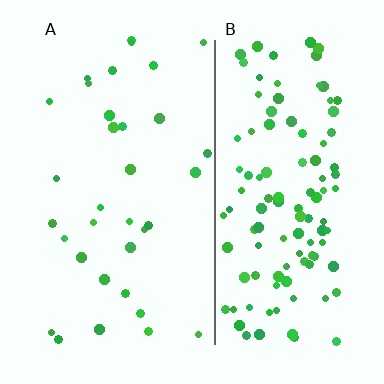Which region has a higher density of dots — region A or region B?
B (the right).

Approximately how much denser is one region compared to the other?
Approximately 3.5× — region B over region A.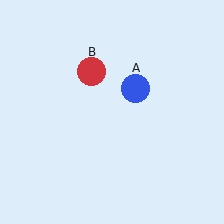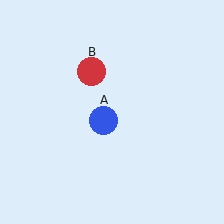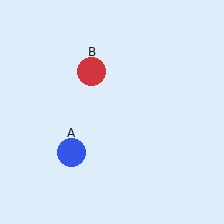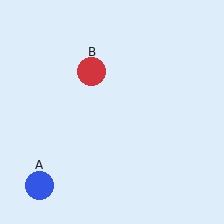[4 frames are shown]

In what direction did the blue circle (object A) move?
The blue circle (object A) moved down and to the left.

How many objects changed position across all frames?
1 object changed position: blue circle (object A).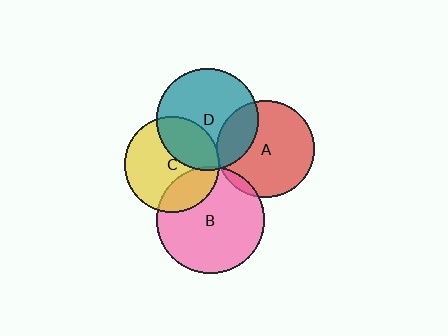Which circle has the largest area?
Circle B (pink).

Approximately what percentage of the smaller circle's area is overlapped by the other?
Approximately 5%.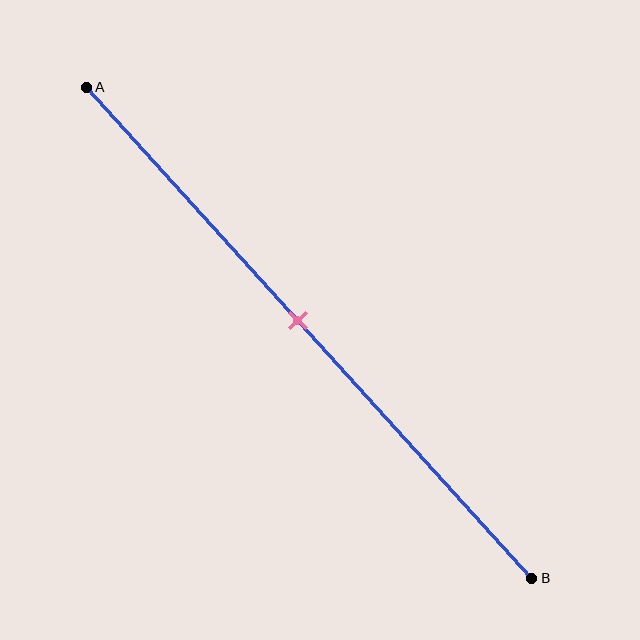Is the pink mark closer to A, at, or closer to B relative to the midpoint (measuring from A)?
The pink mark is approximately at the midpoint of segment AB.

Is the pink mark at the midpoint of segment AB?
Yes, the mark is approximately at the midpoint.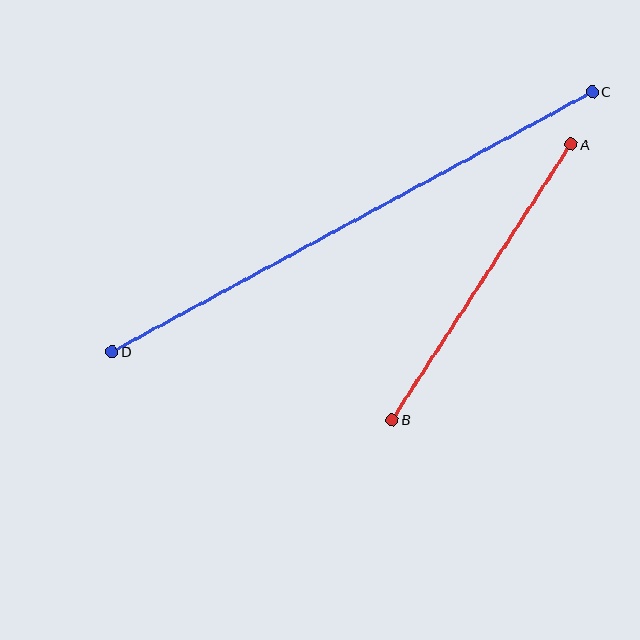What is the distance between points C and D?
The distance is approximately 545 pixels.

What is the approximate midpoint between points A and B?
The midpoint is at approximately (482, 282) pixels.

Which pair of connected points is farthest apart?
Points C and D are farthest apart.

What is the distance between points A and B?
The distance is approximately 329 pixels.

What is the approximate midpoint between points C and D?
The midpoint is at approximately (352, 222) pixels.